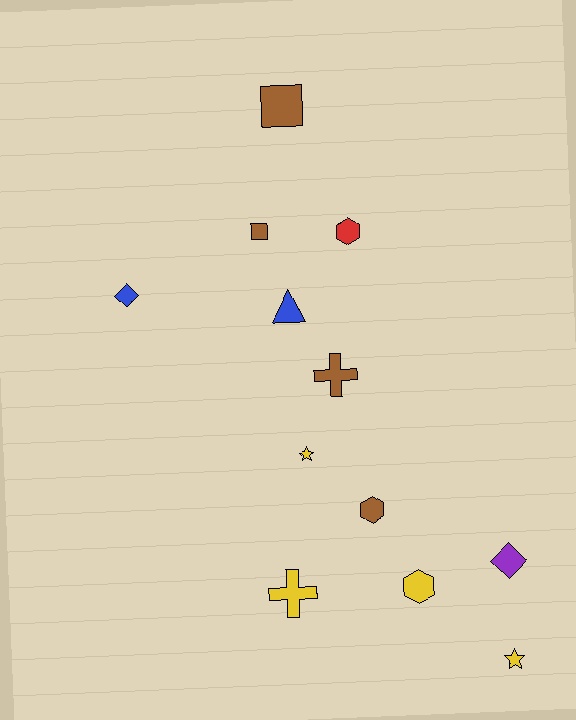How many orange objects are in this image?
There are no orange objects.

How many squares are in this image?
There are 2 squares.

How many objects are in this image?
There are 12 objects.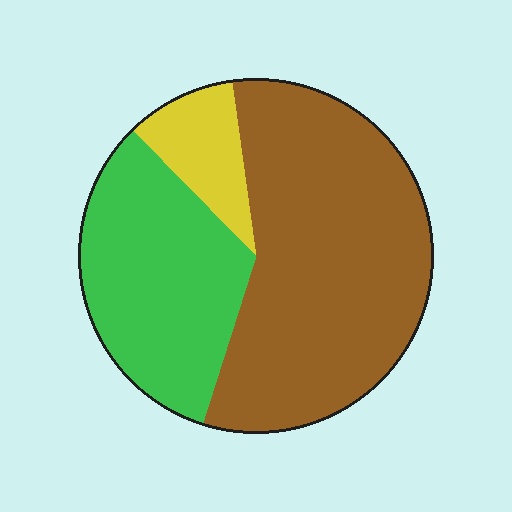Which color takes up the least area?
Yellow, at roughly 10%.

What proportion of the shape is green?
Green takes up about one third (1/3) of the shape.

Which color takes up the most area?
Brown, at roughly 55%.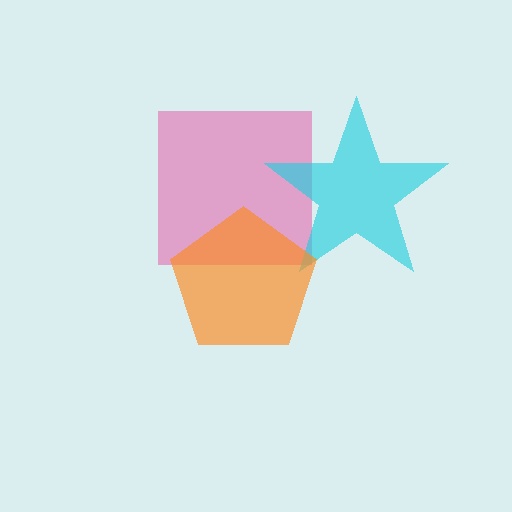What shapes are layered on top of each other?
The layered shapes are: a pink square, a cyan star, an orange pentagon.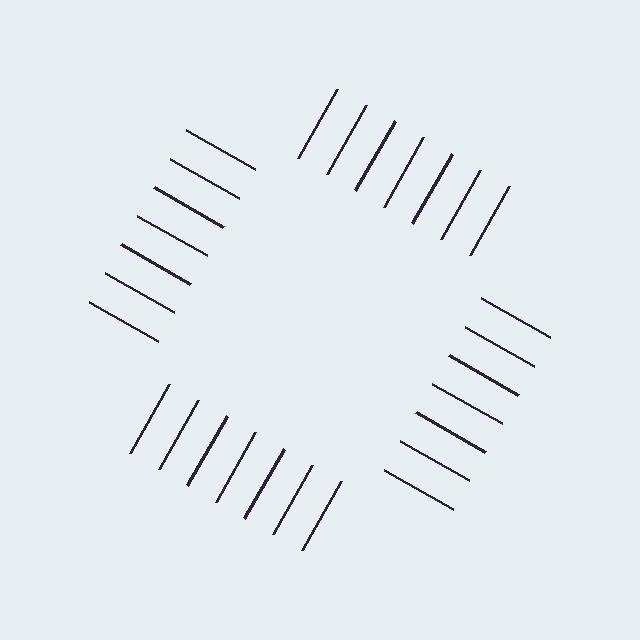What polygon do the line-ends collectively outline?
An illusory square — the line segments terminate on its edges but no continuous stroke is drawn.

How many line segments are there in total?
28 — 7 along each of the 4 edges.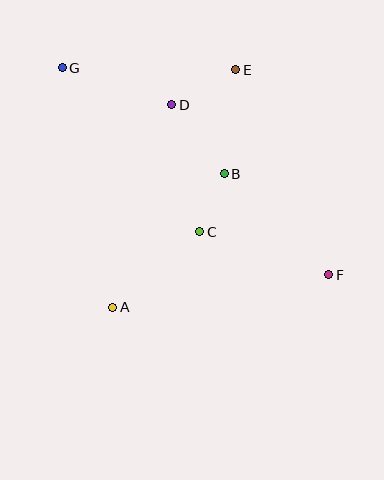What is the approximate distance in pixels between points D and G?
The distance between D and G is approximately 115 pixels.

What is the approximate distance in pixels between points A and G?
The distance between A and G is approximately 245 pixels.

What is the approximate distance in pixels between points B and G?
The distance between B and G is approximately 193 pixels.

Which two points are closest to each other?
Points B and C are closest to each other.